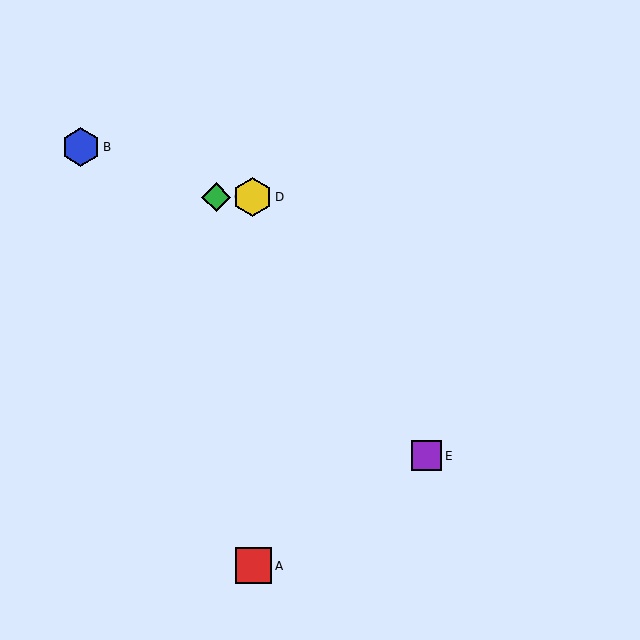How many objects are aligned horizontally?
2 objects (C, D) are aligned horizontally.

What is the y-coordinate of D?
Object D is at y≈197.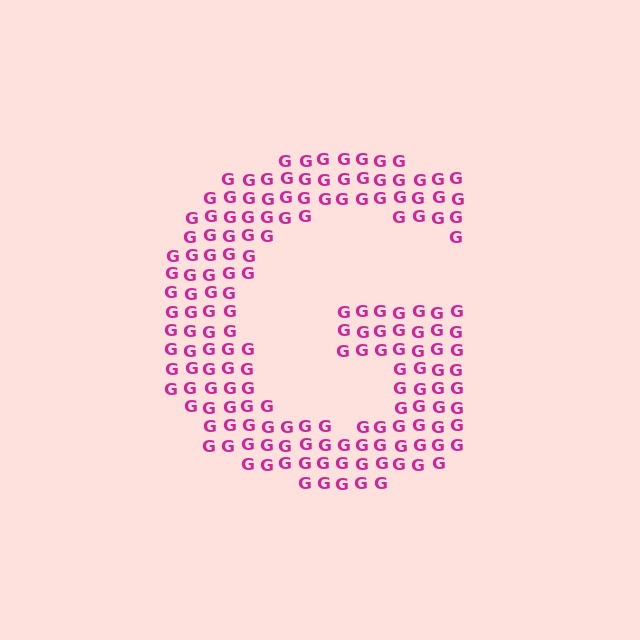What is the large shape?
The large shape is the letter G.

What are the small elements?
The small elements are letter G's.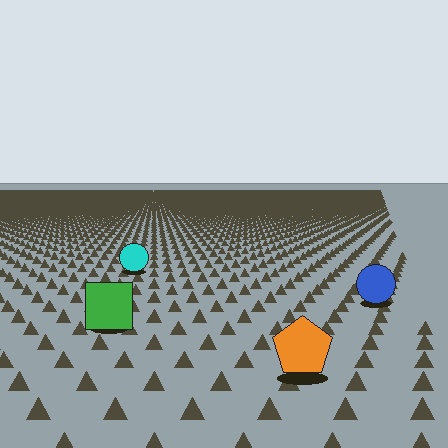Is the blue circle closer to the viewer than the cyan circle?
Yes. The blue circle is closer — you can tell from the texture gradient: the ground texture is coarser near it.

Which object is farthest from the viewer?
The cyan circle is farthest from the viewer. It appears smaller and the ground texture around it is denser.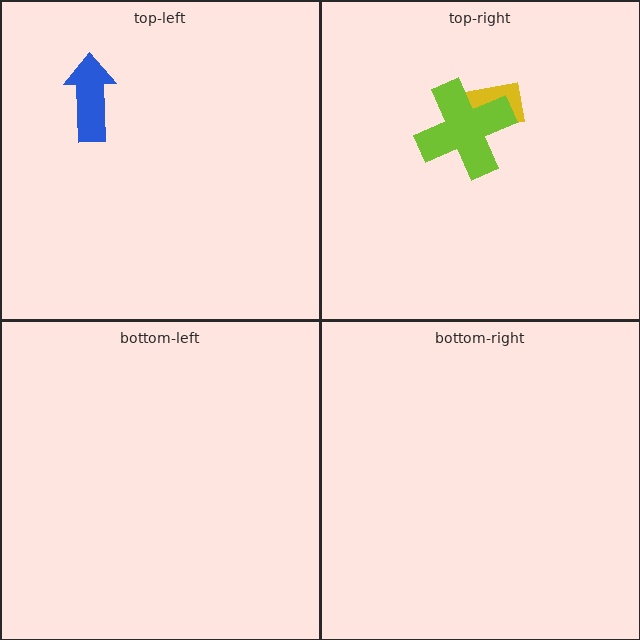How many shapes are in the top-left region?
1.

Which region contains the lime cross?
The top-right region.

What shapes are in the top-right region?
The yellow rectangle, the lime cross.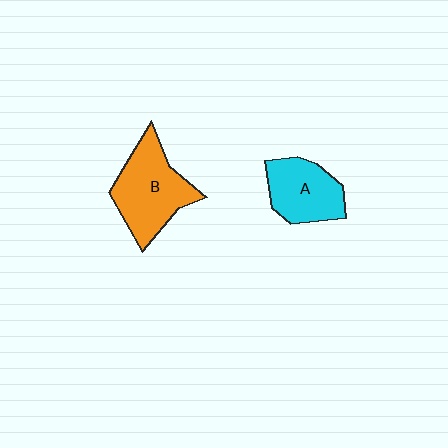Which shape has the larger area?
Shape B (orange).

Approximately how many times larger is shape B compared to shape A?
Approximately 1.3 times.